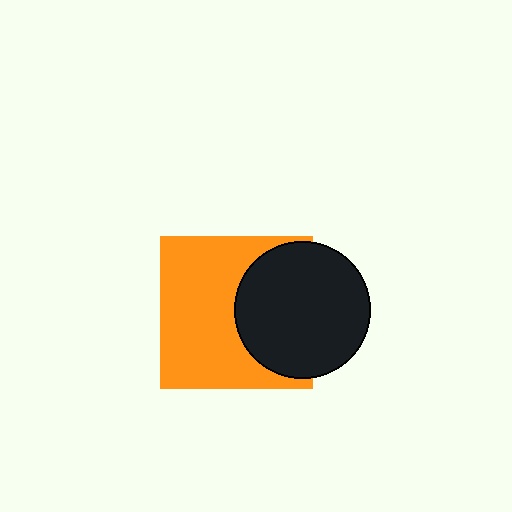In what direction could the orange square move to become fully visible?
The orange square could move left. That would shift it out from behind the black circle entirely.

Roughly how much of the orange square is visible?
About half of it is visible (roughly 62%).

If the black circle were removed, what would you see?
You would see the complete orange square.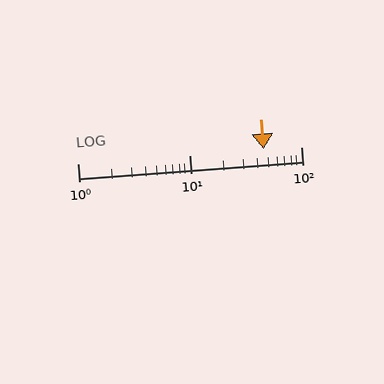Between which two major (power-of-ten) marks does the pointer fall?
The pointer is between 10 and 100.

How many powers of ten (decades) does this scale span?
The scale spans 2 decades, from 1 to 100.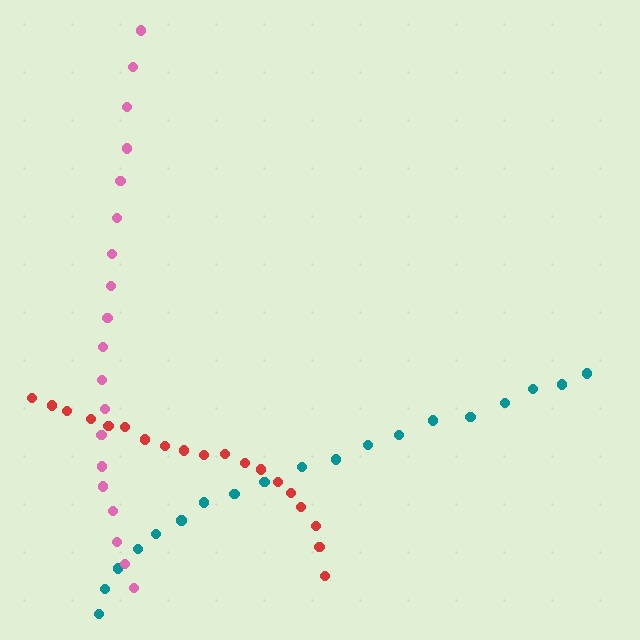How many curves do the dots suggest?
There are 3 distinct paths.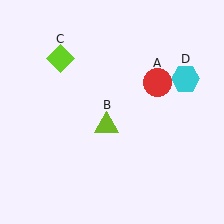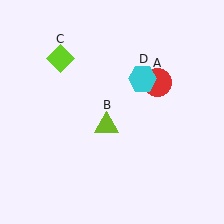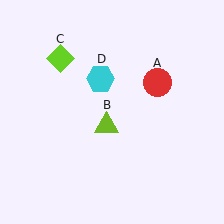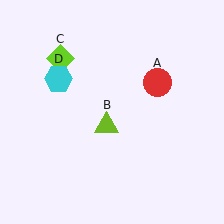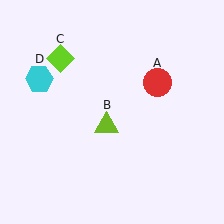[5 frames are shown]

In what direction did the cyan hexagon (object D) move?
The cyan hexagon (object D) moved left.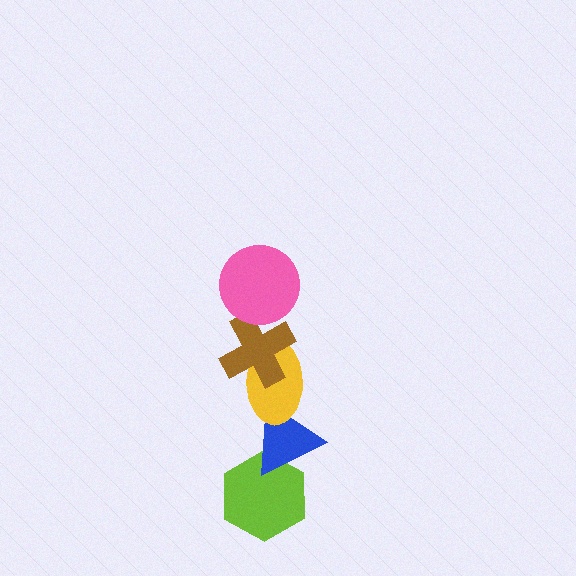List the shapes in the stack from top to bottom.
From top to bottom: the pink circle, the brown cross, the yellow ellipse, the blue triangle, the lime hexagon.